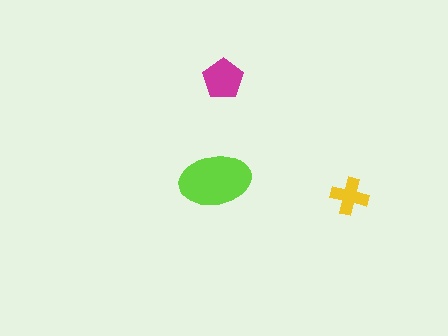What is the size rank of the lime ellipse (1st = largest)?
1st.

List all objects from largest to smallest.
The lime ellipse, the magenta pentagon, the yellow cross.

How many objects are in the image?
There are 3 objects in the image.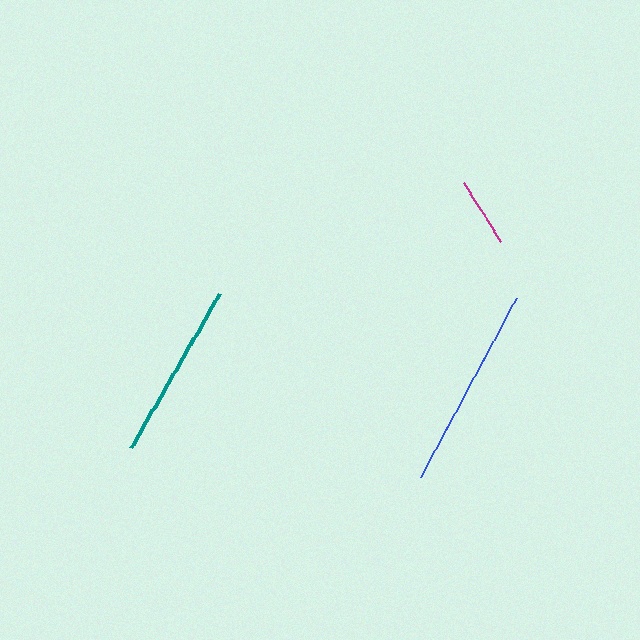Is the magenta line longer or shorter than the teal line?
The teal line is longer than the magenta line.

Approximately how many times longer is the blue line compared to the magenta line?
The blue line is approximately 2.9 times the length of the magenta line.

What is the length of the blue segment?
The blue segment is approximately 203 pixels long.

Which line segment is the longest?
The blue line is the longest at approximately 203 pixels.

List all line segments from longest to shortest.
From longest to shortest: blue, teal, magenta.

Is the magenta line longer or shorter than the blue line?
The blue line is longer than the magenta line.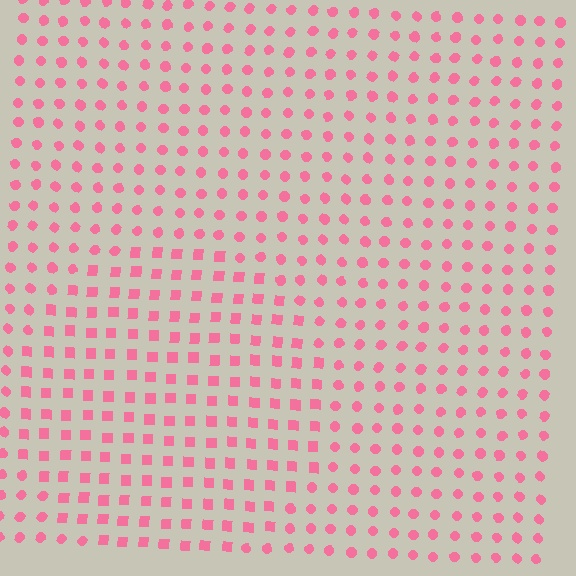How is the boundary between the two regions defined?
The boundary is defined by a change in element shape: squares inside vs. circles outside. All elements share the same color and spacing.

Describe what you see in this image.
The image is filled with small pink elements arranged in a uniform grid. A circle-shaped region contains squares, while the surrounding area contains circles. The boundary is defined purely by the change in element shape.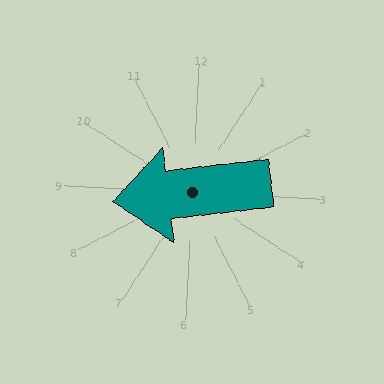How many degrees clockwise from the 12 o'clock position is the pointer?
Approximately 260 degrees.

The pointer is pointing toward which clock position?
Roughly 9 o'clock.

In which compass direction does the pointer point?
West.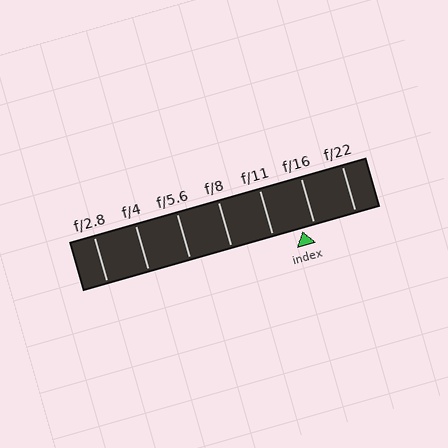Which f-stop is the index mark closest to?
The index mark is closest to f/16.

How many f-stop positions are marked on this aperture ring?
There are 7 f-stop positions marked.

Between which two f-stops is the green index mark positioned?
The index mark is between f/11 and f/16.